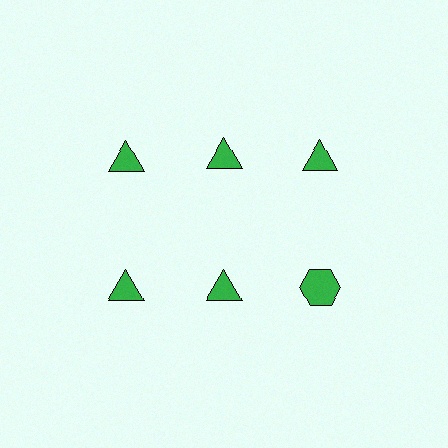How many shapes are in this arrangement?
There are 6 shapes arranged in a grid pattern.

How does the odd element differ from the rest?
It has a different shape: hexagon instead of triangle.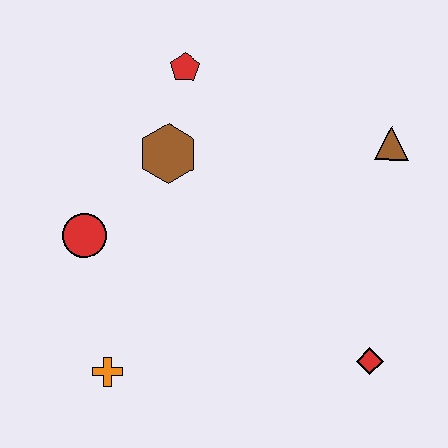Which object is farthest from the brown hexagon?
The red diamond is farthest from the brown hexagon.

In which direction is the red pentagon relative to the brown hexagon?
The red pentagon is above the brown hexagon.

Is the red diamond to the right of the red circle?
Yes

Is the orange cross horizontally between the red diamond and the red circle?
Yes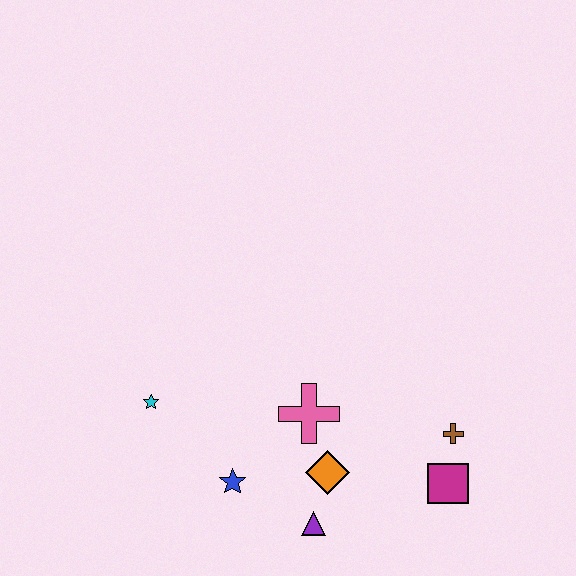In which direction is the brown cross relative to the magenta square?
The brown cross is above the magenta square.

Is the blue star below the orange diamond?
Yes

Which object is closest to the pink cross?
The orange diamond is closest to the pink cross.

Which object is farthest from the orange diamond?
The cyan star is farthest from the orange diamond.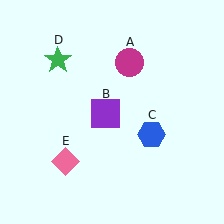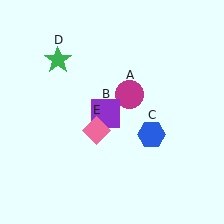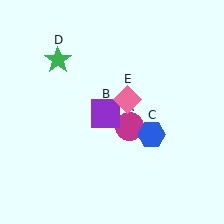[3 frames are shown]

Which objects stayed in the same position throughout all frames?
Purple square (object B) and blue hexagon (object C) and green star (object D) remained stationary.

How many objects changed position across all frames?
2 objects changed position: magenta circle (object A), pink diamond (object E).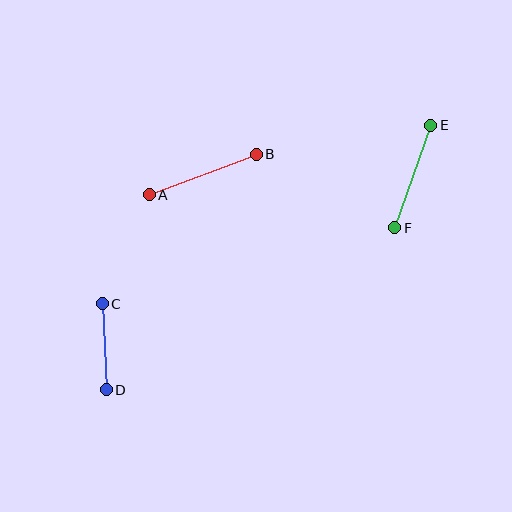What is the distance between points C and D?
The distance is approximately 86 pixels.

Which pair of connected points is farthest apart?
Points A and B are farthest apart.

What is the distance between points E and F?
The distance is approximately 109 pixels.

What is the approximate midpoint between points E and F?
The midpoint is at approximately (413, 177) pixels.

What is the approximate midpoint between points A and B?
The midpoint is at approximately (203, 175) pixels.